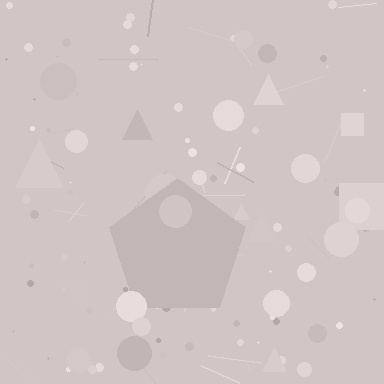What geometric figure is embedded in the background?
A pentagon is embedded in the background.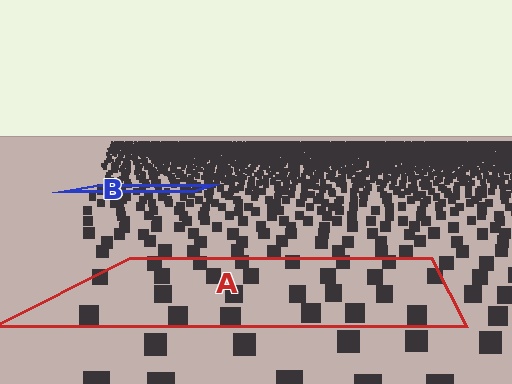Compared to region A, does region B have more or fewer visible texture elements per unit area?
Region B has more texture elements per unit area — they are packed more densely because it is farther away.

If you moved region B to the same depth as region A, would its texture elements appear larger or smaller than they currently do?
They would appear larger. At a closer depth, the same texture elements are projected at a bigger on-screen size.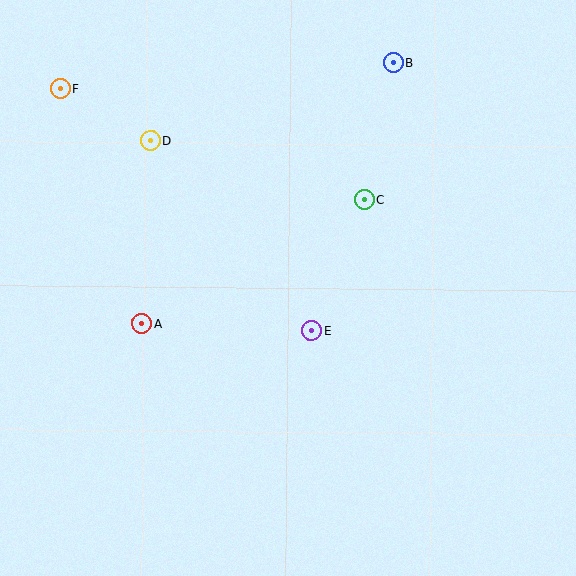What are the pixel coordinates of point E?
Point E is at (312, 331).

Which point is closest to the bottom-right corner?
Point E is closest to the bottom-right corner.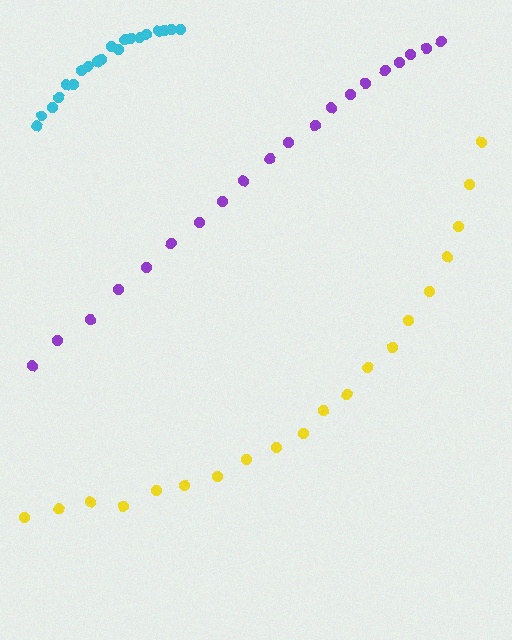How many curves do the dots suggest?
There are 3 distinct paths.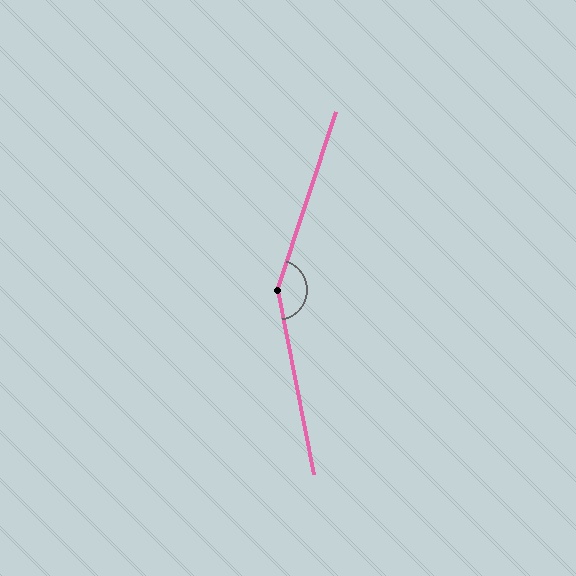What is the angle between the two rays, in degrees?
Approximately 150 degrees.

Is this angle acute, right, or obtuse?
It is obtuse.